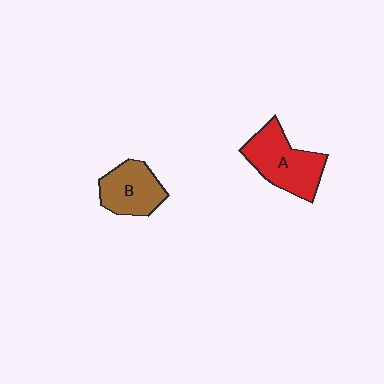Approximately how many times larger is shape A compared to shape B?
Approximately 1.3 times.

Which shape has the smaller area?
Shape B (brown).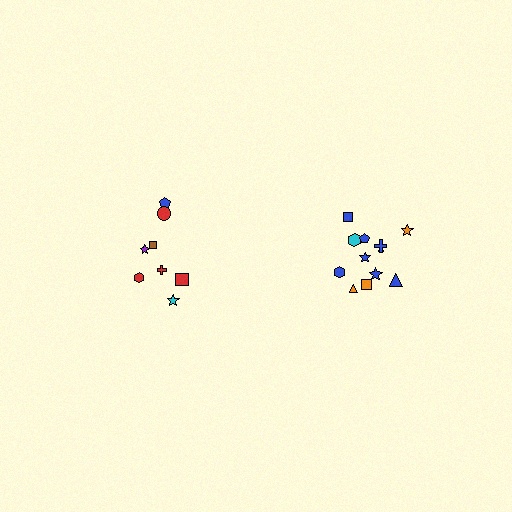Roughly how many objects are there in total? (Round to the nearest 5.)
Roughly 20 objects in total.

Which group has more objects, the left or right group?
The right group.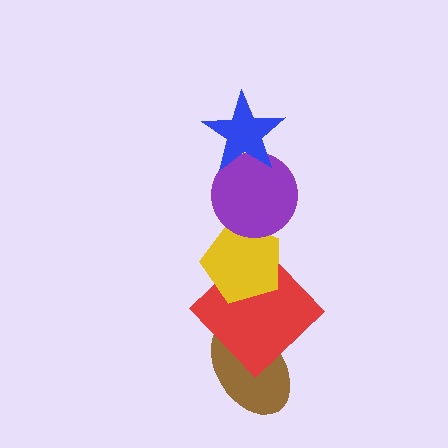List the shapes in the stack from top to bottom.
From top to bottom: the blue star, the purple circle, the yellow pentagon, the red diamond, the brown ellipse.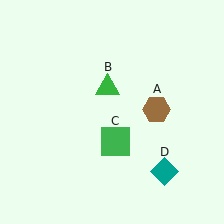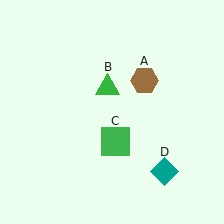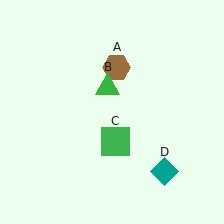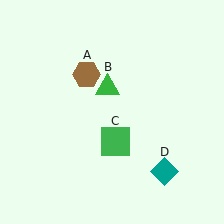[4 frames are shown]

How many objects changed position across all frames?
1 object changed position: brown hexagon (object A).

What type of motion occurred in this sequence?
The brown hexagon (object A) rotated counterclockwise around the center of the scene.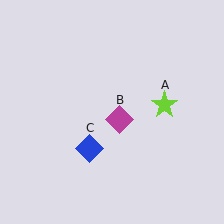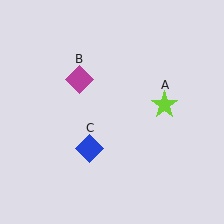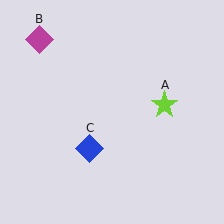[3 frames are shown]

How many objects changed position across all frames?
1 object changed position: magenta diamond (object B).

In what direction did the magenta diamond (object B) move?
The magenta diamond (object B) moved up and to the left.